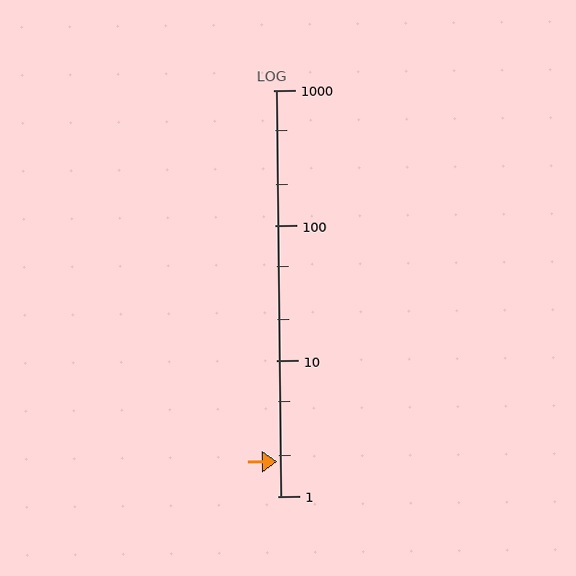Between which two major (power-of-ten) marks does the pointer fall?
The pointer is between 1 and 10.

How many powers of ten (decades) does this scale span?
The scale spans 3 decades, from 1 to 1000.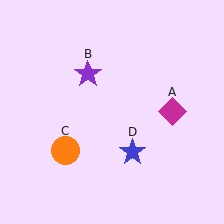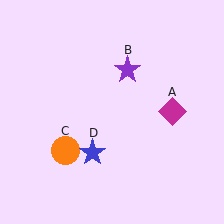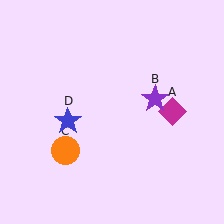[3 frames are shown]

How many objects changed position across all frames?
2 objects changed position: purple star (object B), blue star (object D).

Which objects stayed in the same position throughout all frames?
Magenta diamond (object A) and orange circle (object C) remained stationary.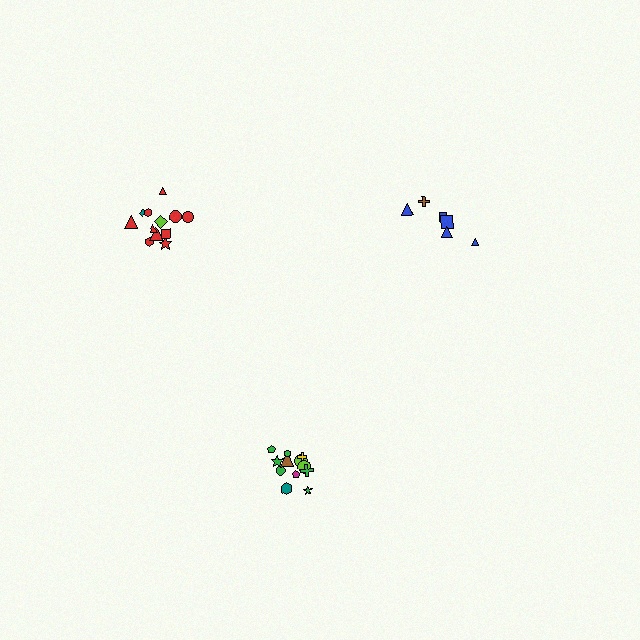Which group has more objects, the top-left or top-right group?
The top-left group.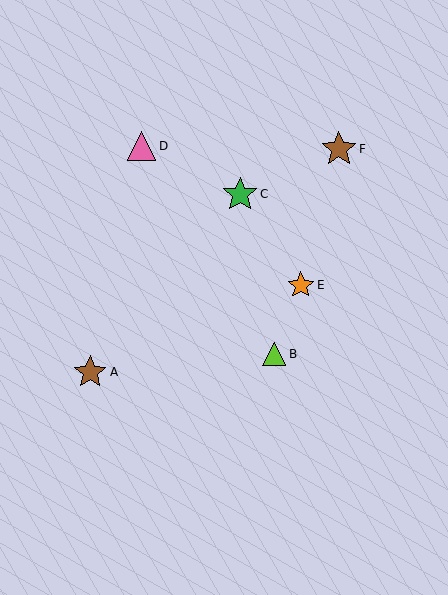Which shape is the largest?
The brown star (labeled F) is the largest.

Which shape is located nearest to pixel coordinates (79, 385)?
The brown star (labeled A) at (90, 372) is nearest to that location.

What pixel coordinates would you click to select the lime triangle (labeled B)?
Click at (274, 354) to select the lime triangle B.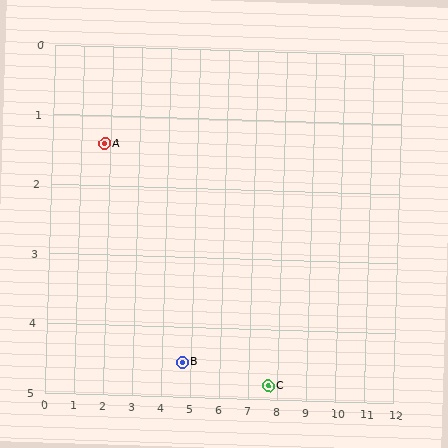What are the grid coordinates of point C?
Point C is at approximately (7.7, 4.8).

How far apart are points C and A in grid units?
Points C and A are about 6.8 grid units apart.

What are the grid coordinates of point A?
Point A is at approximately (1.8, 1.4).